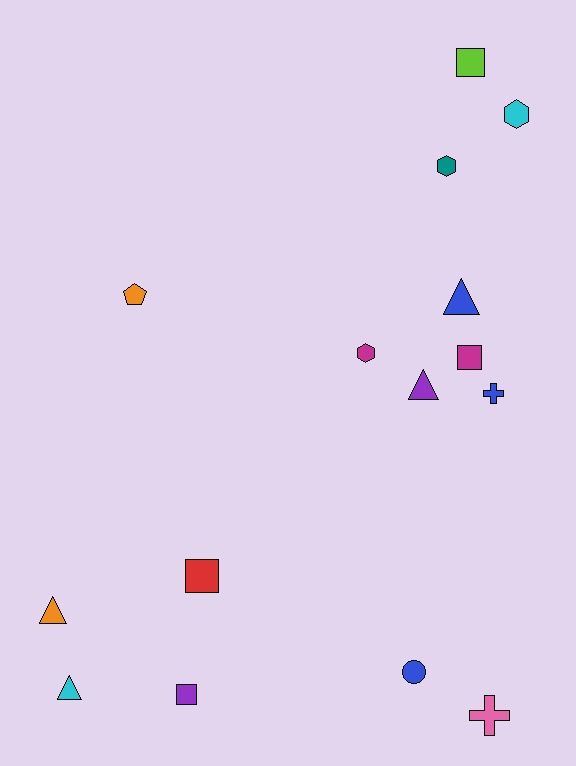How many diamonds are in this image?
There are no diamonds.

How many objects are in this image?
There are 15 objects.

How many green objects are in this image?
There are no green objects.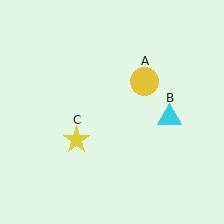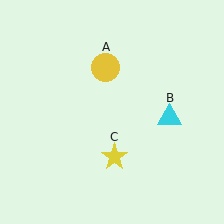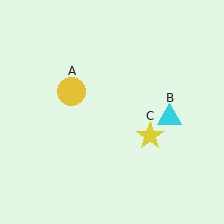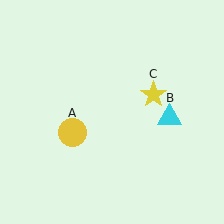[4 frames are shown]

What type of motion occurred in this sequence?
The yellow circle (object A), yellow star (object C) rotated counterclockwise around the center of the scene.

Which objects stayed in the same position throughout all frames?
Cyan triangle (object B) remained stationary.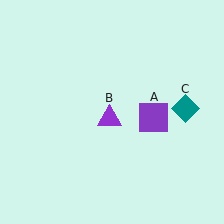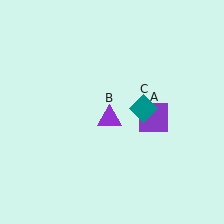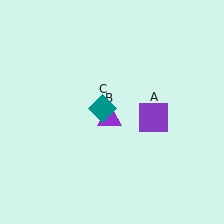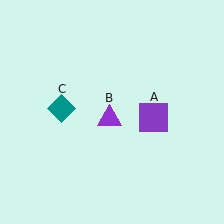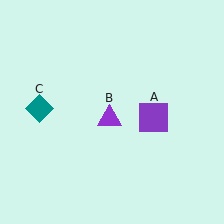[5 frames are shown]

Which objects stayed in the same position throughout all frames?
Purple square (object A) and purple triangle (object B) remained stationary.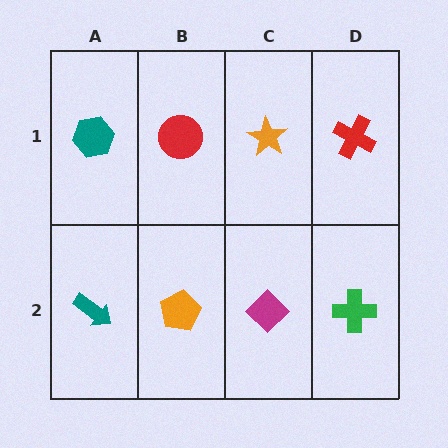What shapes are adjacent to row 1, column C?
A magenta diamond (row 2, column C), a red circle (row 1, column B), a red cross (row 1, column D).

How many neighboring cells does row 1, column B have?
3.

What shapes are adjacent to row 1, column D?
A green cross (row 2, column D), an orange star (row 1, column C).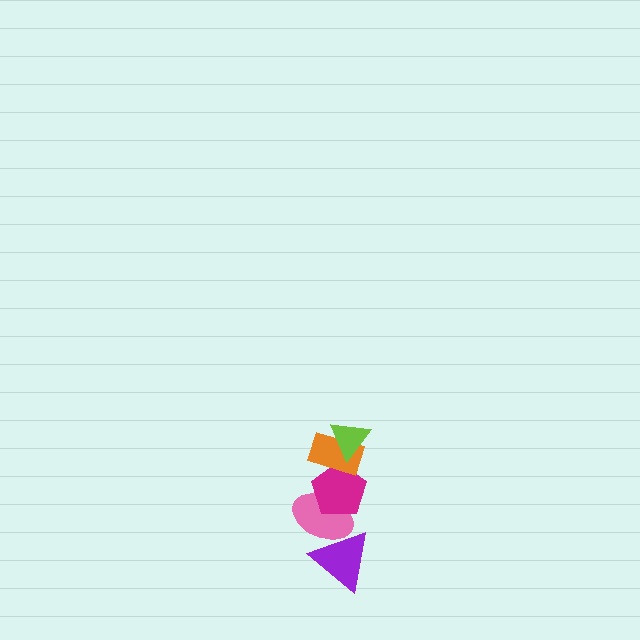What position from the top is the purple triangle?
The purple triangle is 5th from the top.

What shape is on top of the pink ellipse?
The magenta pentagon is on top of the pink ellipse.